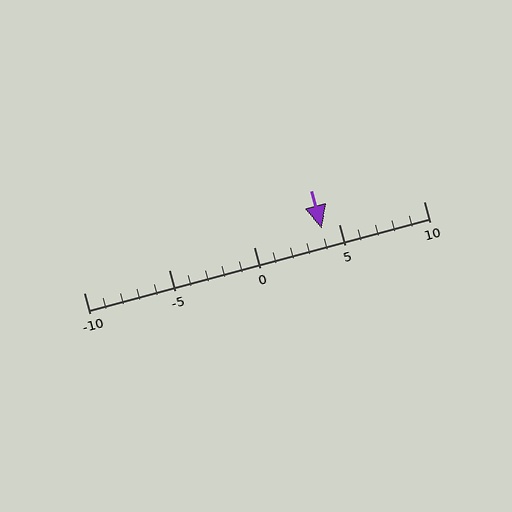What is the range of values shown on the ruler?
The ruler shows values from -10 to 10.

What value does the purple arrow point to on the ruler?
The purple arrow points to approximately 4.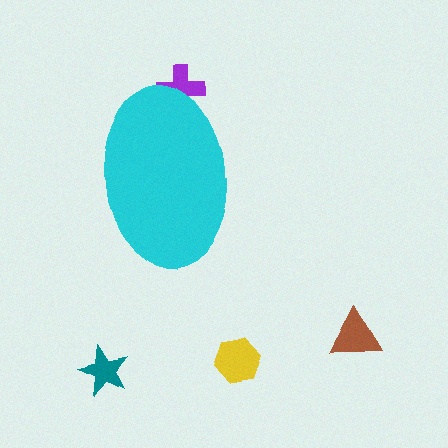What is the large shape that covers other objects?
A cyan ellipse.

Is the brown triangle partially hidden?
No, the brown triangle is fully visible.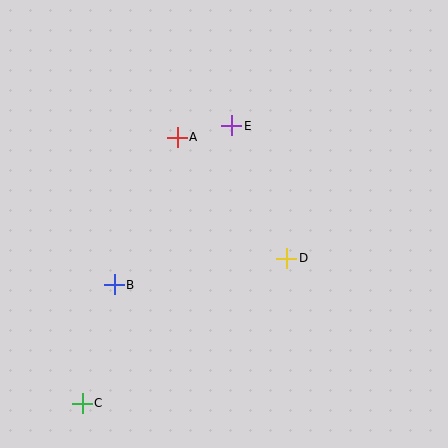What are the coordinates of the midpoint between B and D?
The midpoint between B and D is at (200, 271).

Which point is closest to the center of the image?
Point D at (287, 258) is closest to the center.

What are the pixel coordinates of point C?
Point C is at (82, 403).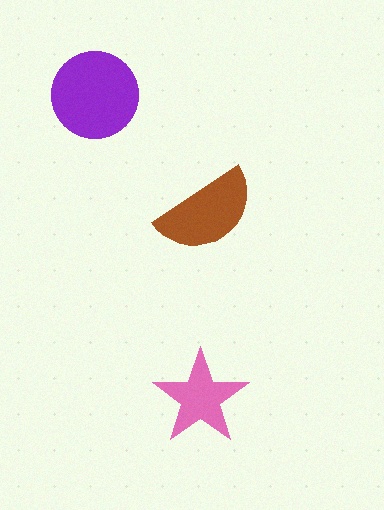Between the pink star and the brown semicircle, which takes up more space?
The brown semicircle.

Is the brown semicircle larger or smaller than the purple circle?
Smaller.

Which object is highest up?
The purple circle is topmost.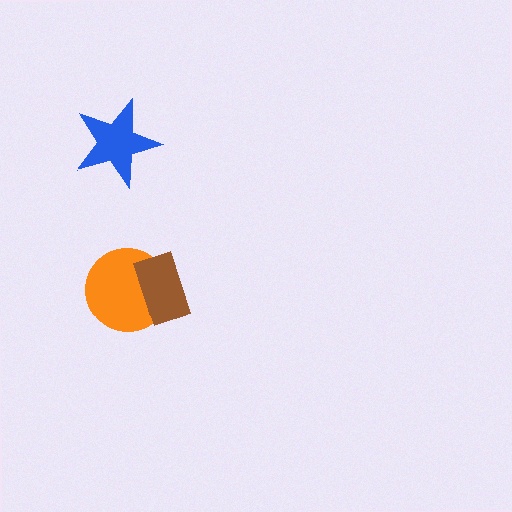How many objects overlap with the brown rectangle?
1 object overlaps with the brown rectangle.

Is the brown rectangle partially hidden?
No, no other shape covers it.